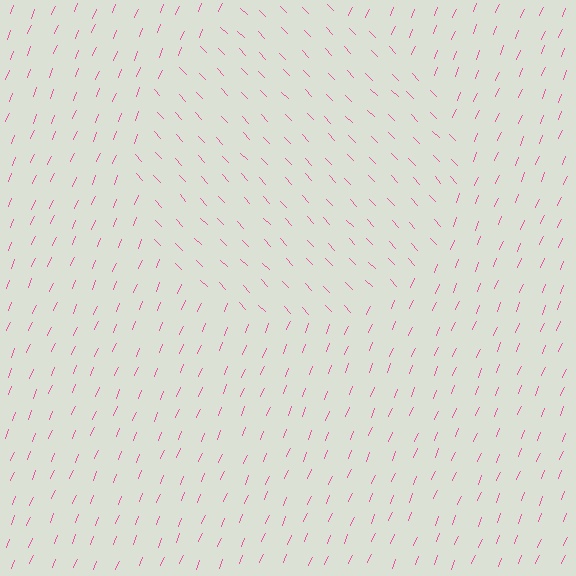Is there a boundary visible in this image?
Yes, there is a texture boundary formed by a change in line orientation.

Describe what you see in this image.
The image is filled with small pink line segments. A circle region in the image has lines oriented differently from the surrounding lines, creating a visible texture boundary.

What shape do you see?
I see a circle.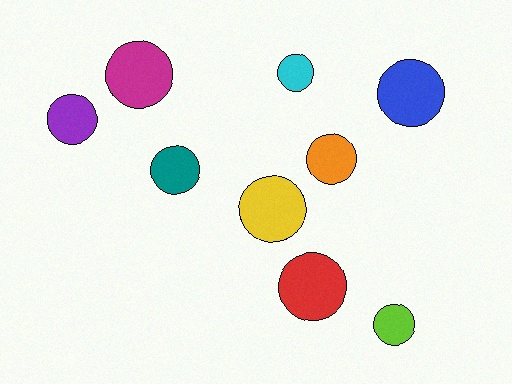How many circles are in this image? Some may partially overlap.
There are 9 circles.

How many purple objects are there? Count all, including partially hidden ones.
There is 1 purple object.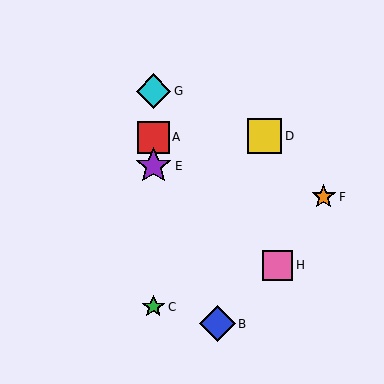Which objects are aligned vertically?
Objects A, C, E, G are aligned vertically.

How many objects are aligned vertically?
4 objects (A, C, E, G) are aligned vertically.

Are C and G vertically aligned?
Yes, both are at x≈153.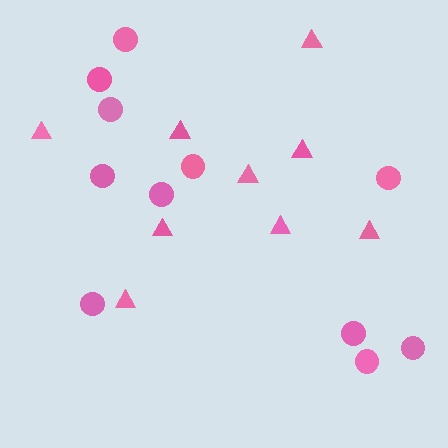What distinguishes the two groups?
There are 2 groups: one group of triangles (9) and one group of circles (11).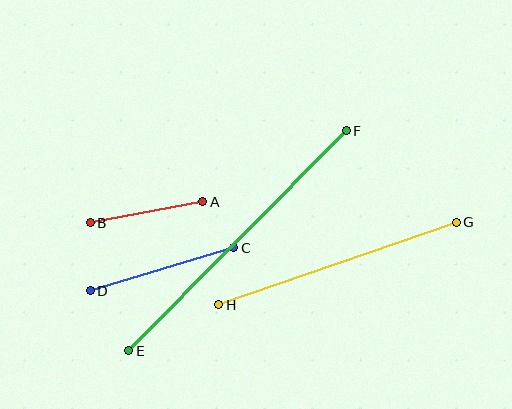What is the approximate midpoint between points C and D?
The midpoint is at approximately (162, 269) pixels.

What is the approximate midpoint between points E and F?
The midpoint is at approximately (237, 241) pixels.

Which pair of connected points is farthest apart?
Points E and F are farthest apart.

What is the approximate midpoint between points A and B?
The midpoint is at approximately (147, 212) pixels.